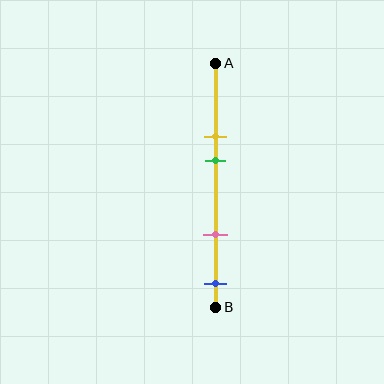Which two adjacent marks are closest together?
The yellow and green marks are the closest adjacent pair.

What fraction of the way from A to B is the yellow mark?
The yellow mark is approximately 30% (0.3) of the way from A to B.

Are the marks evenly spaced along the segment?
No, the marks are not evenly spaced.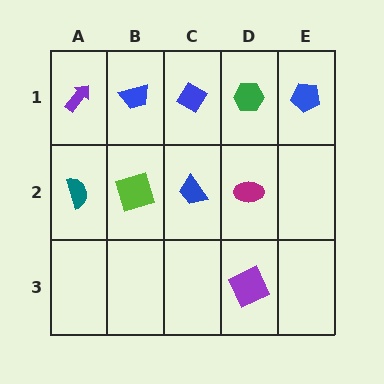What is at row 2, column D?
A magenta ellipse.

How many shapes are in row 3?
1 shape.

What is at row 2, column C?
A blue trapezoid.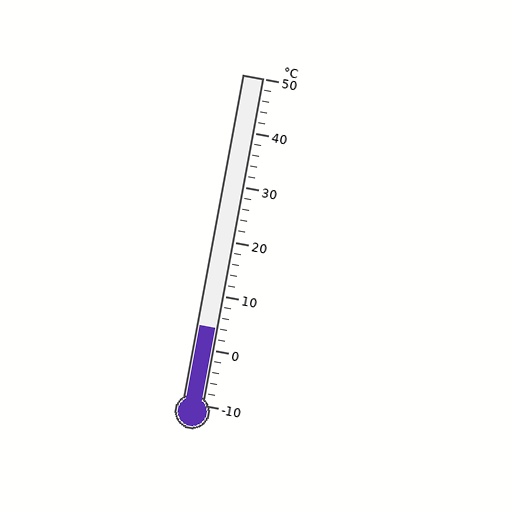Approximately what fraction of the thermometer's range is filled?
The thermometer is filled to approximately 25% of its range.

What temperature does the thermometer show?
The thermometer shows approximately 4°C.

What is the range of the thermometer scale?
The thermometer scale ranges from -10°C to 50°C.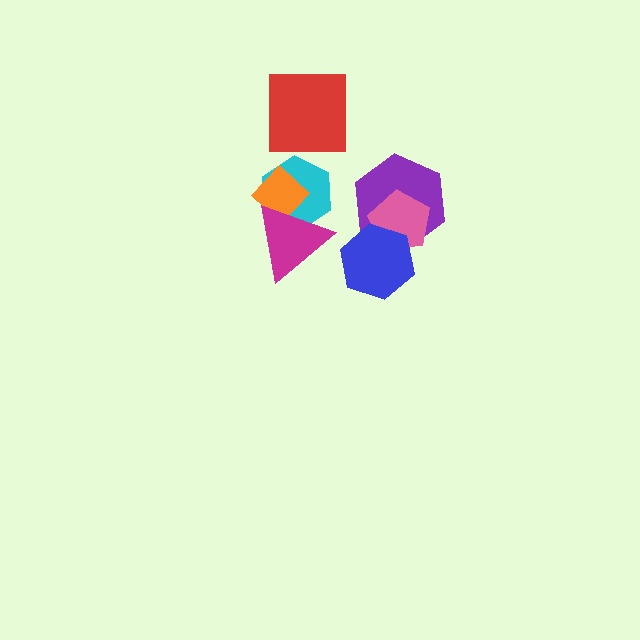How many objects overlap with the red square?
0 objects overlap with the red square.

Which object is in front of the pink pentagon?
The blue hexagon is in front of the pink pentagon.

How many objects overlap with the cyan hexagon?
2 objects overlap with the cyan hexagon.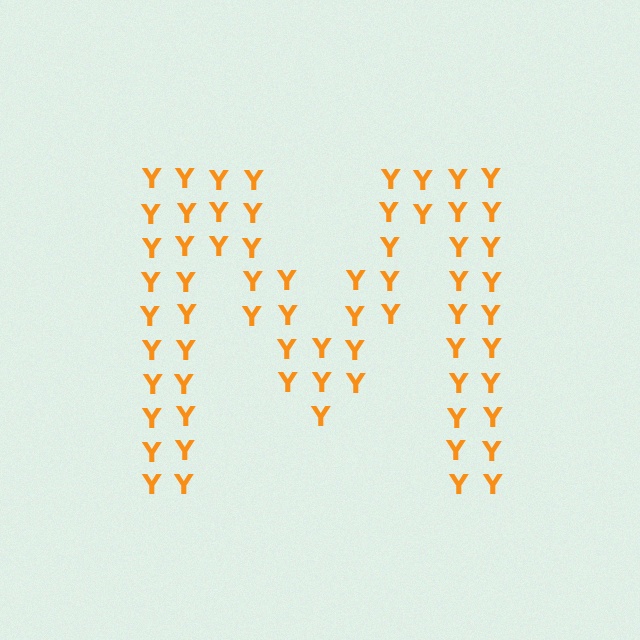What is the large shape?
The large shape is the letter M.